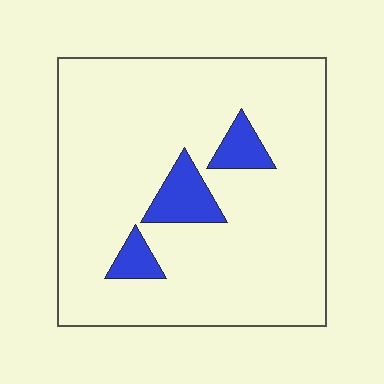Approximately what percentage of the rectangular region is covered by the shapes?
Approximately 10%.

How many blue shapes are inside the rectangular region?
3.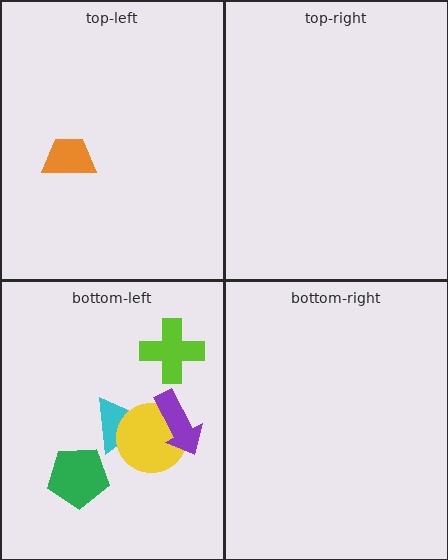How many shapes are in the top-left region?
1.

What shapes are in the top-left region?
The orange trapezoid.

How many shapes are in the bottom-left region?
5.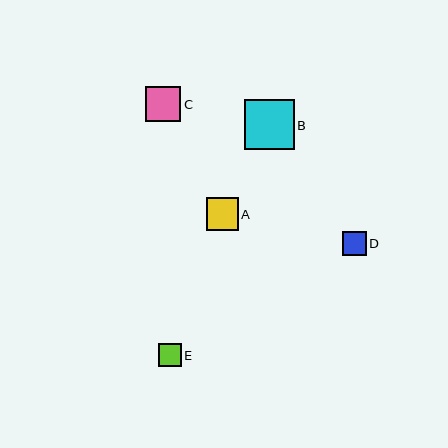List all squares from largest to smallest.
From largest to smallest: B, C, A, D, E.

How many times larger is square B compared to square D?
Square B is approximately 2.1 times the size of square D.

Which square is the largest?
Square B is the largest with a size of approximately 50 pixels.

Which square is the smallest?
Square E is the smallest with a size of approximately 23 pixels.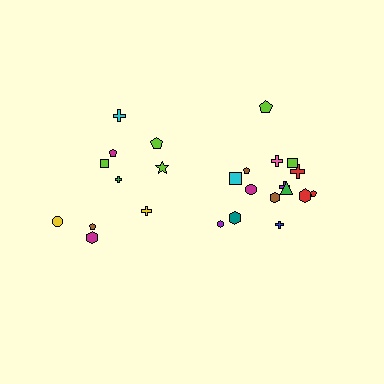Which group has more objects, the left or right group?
The right group.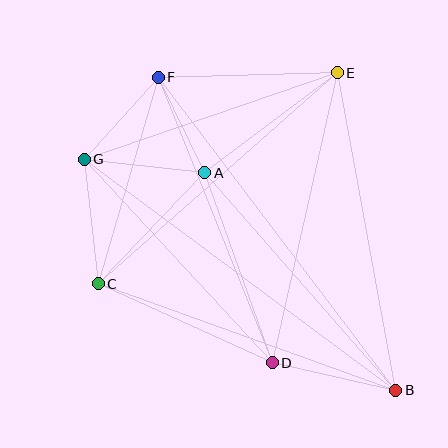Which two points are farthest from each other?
Points B and F are farthest from each other.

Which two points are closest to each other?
Points A and F are closest to each other.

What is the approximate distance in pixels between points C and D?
The distance between C and D is approximately 191 pixels.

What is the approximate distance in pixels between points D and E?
The distance between D and E is approximately 297 pixels.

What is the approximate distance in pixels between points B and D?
The distance between B and D is approximately 127 pixels.